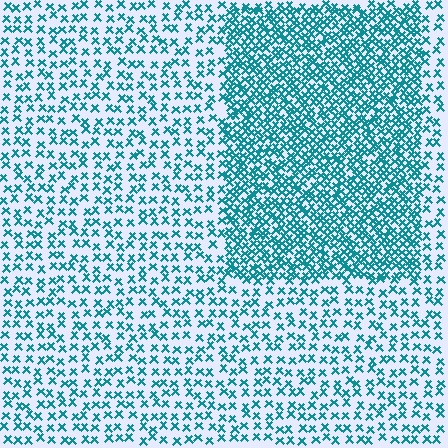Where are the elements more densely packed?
The elements are more densely packed inside the rectangle boundary.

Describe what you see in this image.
The image contains small teal elements arranged at two different densities. A rectangle-shaped region is visible where the elements are more densely packed than the surrounding area.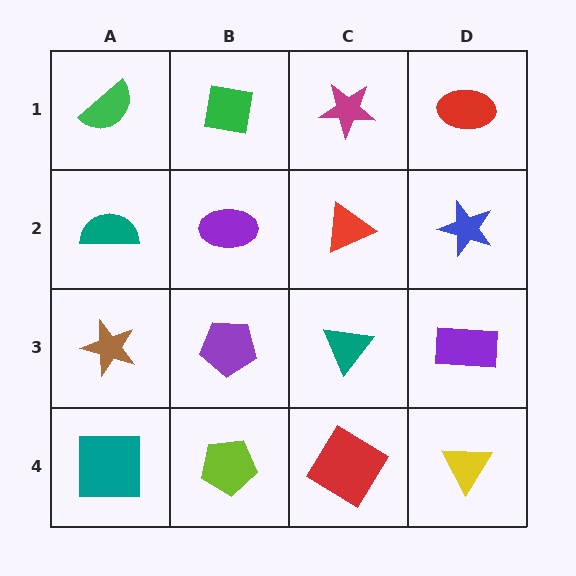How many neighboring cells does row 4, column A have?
2.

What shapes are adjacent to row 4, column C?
A teal triangle (row 3, column C), a lime pentagon (row 4, column B), a yellow triangle (row 4, column D).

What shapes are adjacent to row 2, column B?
A green square (row 1, column B), a purple pentagon (row 3, column B), a teal semicircle (row 2, column A), a red triangle (row 2, column C).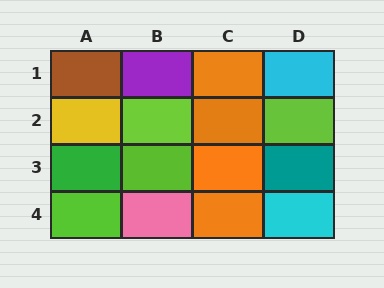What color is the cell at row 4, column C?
Orange.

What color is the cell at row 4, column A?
Lime.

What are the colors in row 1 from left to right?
Brown, purple, orange, cyan.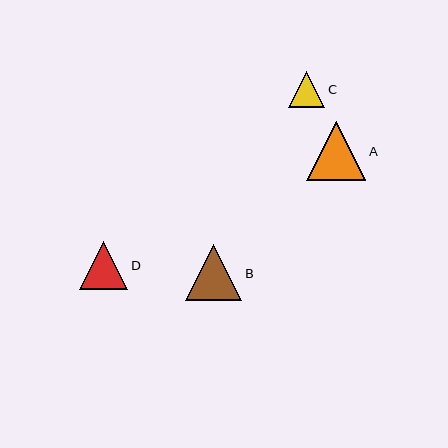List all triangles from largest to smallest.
From largest to smallest: A, B, D, C.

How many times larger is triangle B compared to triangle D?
Triangle B is approximately 1.2 times the size of triangle D.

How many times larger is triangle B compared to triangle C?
Triangle B is approximately 1.6 times the size of triangle C.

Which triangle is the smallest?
Triangle C is the smallest with a size of approximately 36 pixels.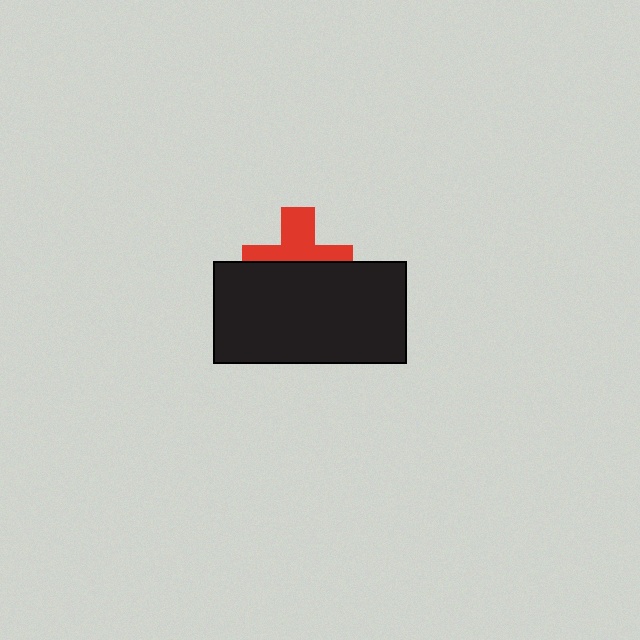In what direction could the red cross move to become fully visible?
The red cross could move up. That would shift it out from behind the black rectangle entirely.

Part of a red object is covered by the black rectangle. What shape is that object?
It is a cross.